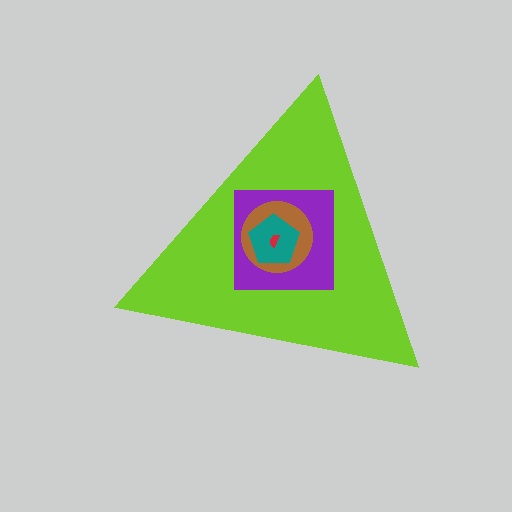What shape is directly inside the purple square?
The brown circle.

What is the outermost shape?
The lime triangle.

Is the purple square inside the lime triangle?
Yes.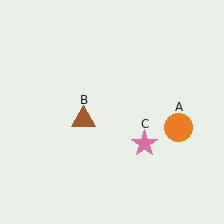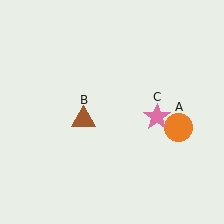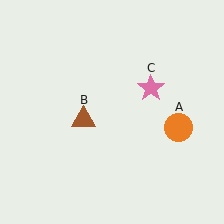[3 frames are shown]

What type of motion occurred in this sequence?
The pink star (object C) rotated counterclockwise around the center of the scene.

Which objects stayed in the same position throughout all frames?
Orange circle (object A) and brown triangle (object B) remained stationary.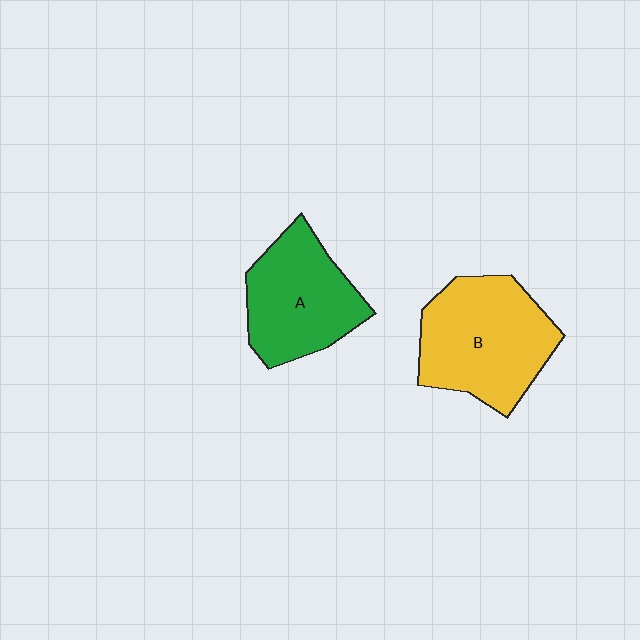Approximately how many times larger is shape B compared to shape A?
Approximately 1.2 times.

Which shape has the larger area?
Shape B (yellow).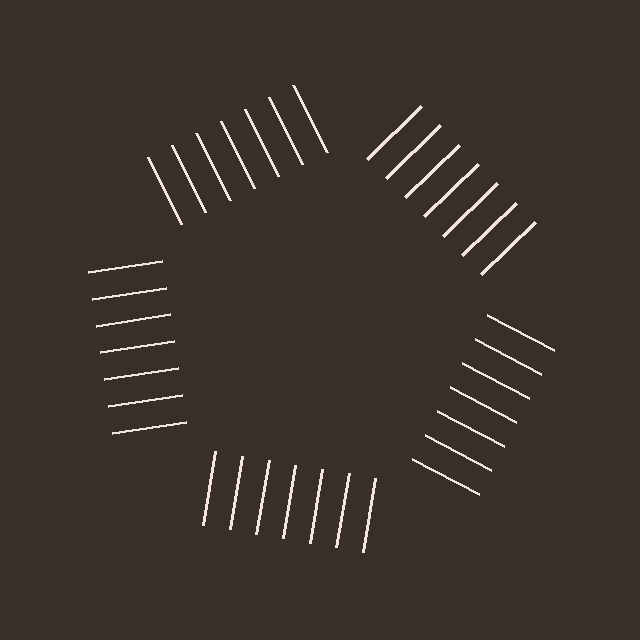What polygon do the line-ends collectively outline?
An illusory pentagon — the line segments terminate on its edges but no continuous stroke is drawn.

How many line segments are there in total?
35 — 7 along each of the 5 edges.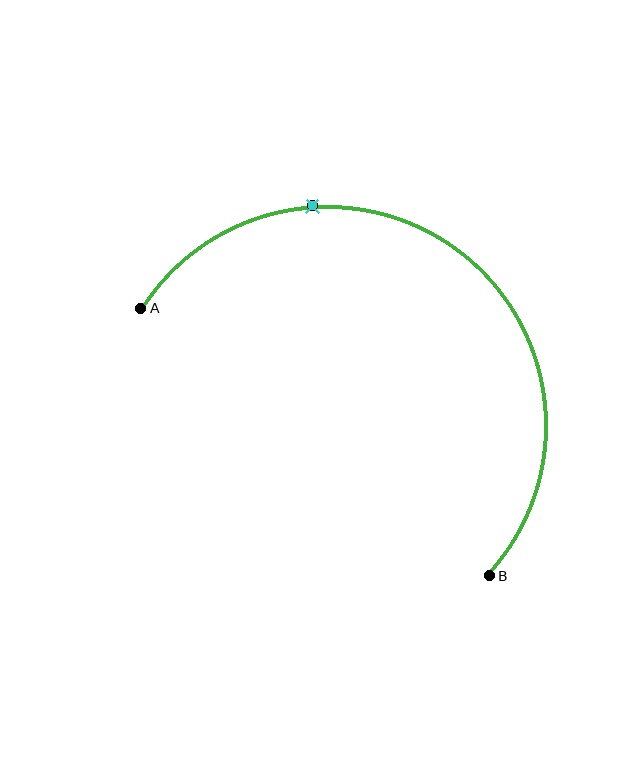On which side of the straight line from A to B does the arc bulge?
The arc bulges above and to the right of the straight line connecting A and B.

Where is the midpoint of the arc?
The arc midpoint is the point on the curve farthest from the straight line joining A and B. It sits above and to the right of that line.